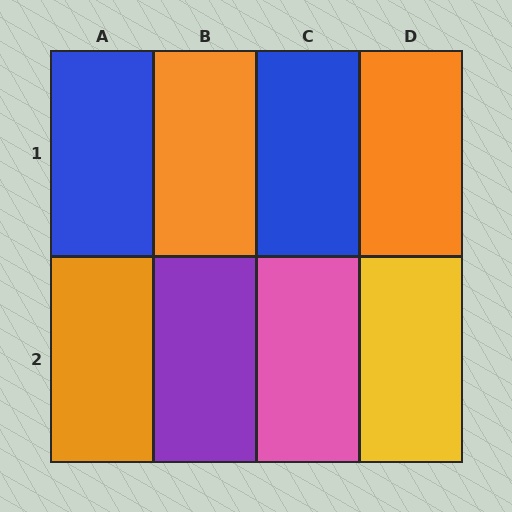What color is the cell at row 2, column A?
Orange.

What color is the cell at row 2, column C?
Pink.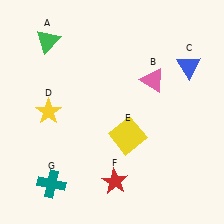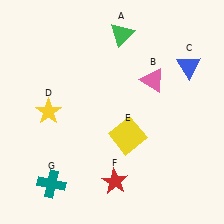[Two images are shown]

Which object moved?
The green triangle (A) moved right.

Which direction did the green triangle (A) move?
The green triangle (A) moved right.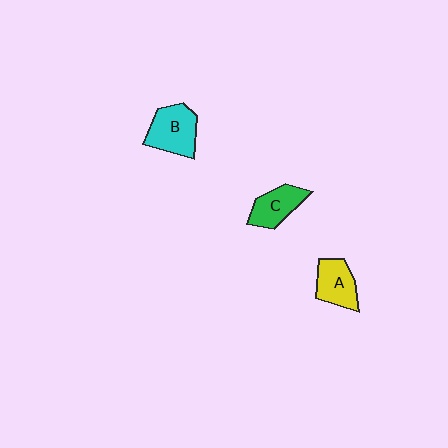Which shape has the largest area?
Shape B (cyan).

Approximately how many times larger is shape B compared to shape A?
Approximately 1.3 times.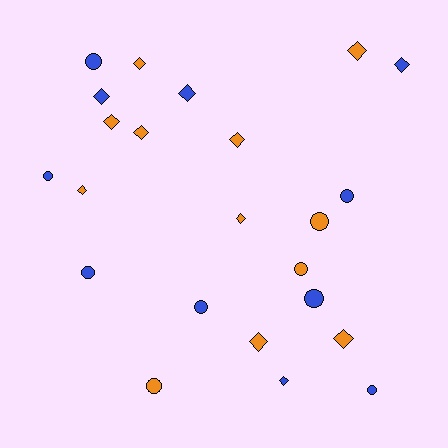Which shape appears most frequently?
Diamond, with 13 objects.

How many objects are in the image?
There are 23 objects.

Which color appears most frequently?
Orange, with 12 objects.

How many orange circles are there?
There are 3 orange circles.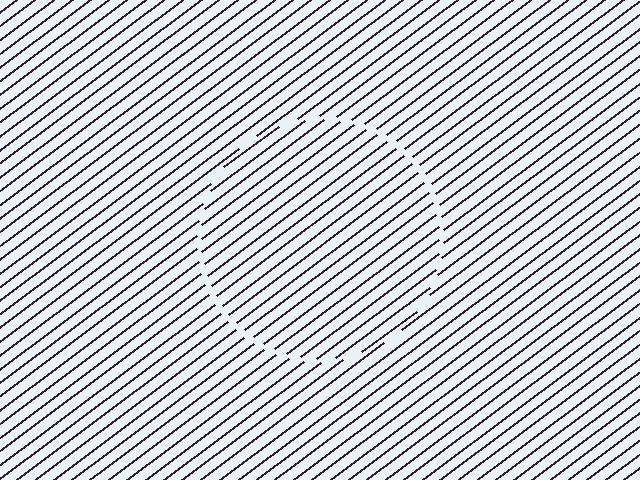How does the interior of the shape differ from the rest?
The interior of the shape contains the same grating, shifted by half a period — the contour is defined by the phase discontinuity where line-ends from the inner and outer gratings abut.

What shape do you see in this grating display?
An illusory circle. The interior of the shape contains the same grating, shifted by half a period — the contour is defined by the phase discontinuity where line-ends from the inner and outer gratings abut.